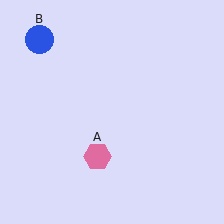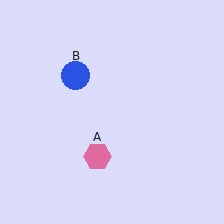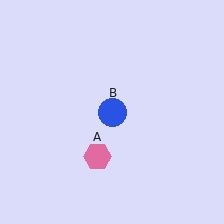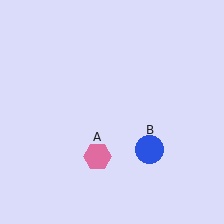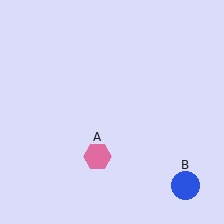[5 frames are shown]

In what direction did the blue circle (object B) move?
The blue circle (object B) moved down and to the right.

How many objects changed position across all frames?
1 object changed position: blue circle (object B).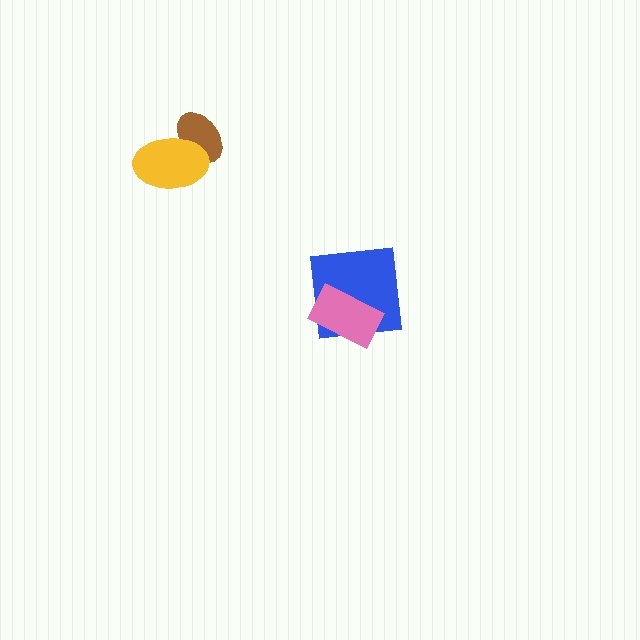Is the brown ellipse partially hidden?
Yes, it is partially covered by another shape.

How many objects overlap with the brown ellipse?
1 object overlaps with the brown ellipse.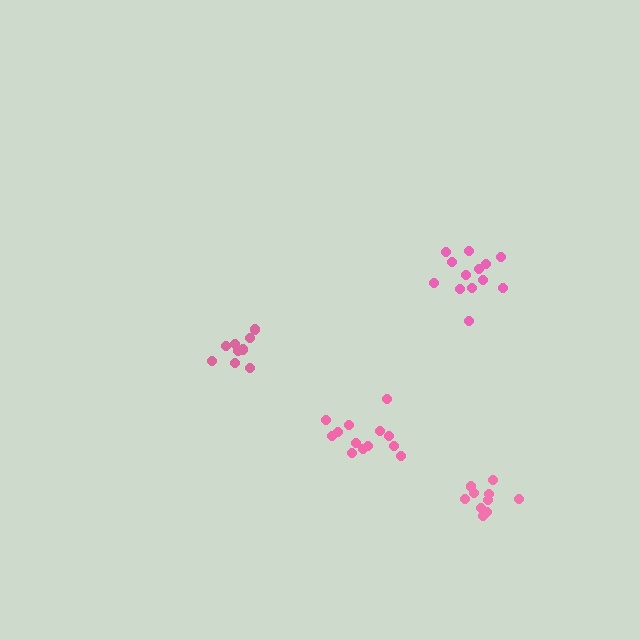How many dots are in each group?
Group 1: 10 dots, Group 2: 13 dots, Group 3: 9 dots, Group 4: 13 dots (45 total).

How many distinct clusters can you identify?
There are 4 distinct clusters.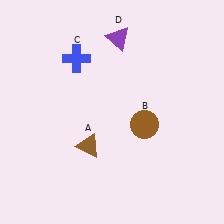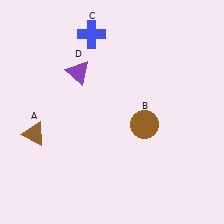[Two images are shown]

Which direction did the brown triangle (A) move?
The brown triangle (A) moved left.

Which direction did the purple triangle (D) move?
The purple triangle (D) moved left.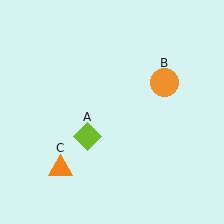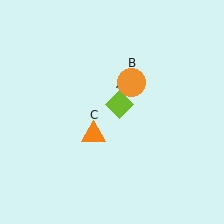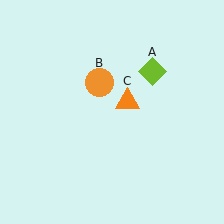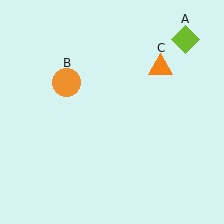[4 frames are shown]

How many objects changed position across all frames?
3 objects changed position: lime diamond (object A), orange circle (object B), orange triangle (object C).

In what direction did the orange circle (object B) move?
The orange circle (object B) moved left.